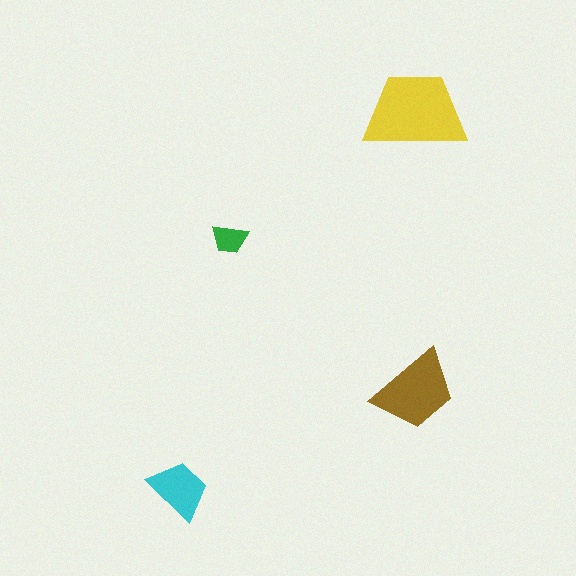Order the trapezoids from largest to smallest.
the yellow one, the brown one, the cyan one, the green one.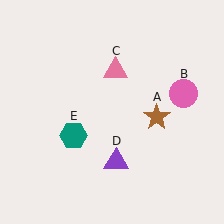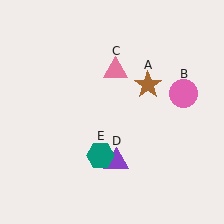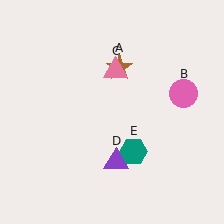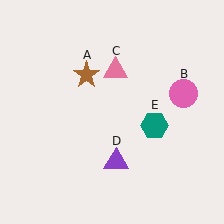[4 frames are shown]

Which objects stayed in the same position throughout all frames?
Pink circle (object B) and pink triangle (object C) and purple triangle (object D) remained stationary.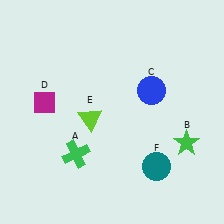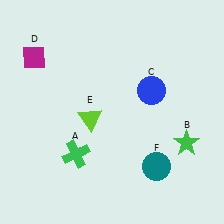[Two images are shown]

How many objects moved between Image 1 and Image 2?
1 object moved between the two images.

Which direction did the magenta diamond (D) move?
The magenta diamond (D) moved up.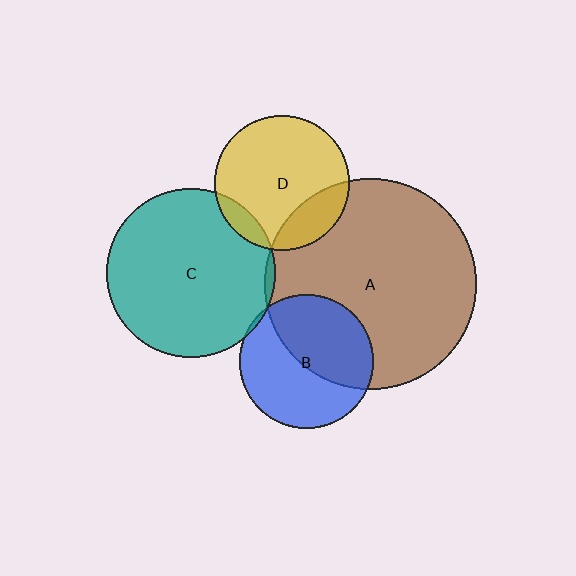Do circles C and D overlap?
Yes.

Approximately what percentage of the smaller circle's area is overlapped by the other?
Approximately 10%.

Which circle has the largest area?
Circle A (brown).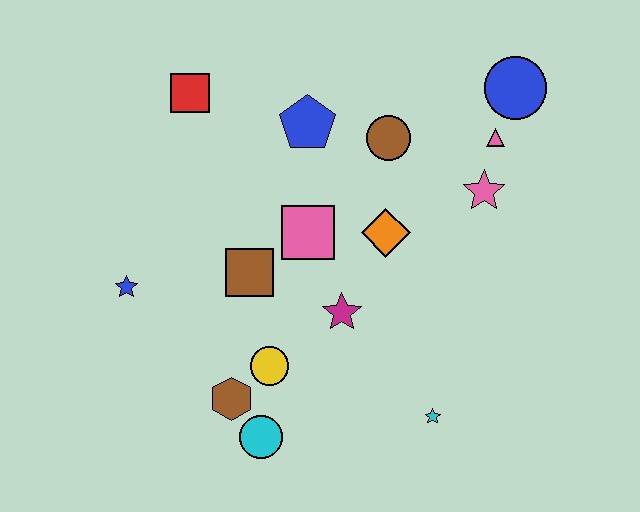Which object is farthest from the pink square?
The blue circle is farthest from the pink square.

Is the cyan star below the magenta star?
Yes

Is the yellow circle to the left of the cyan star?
Yes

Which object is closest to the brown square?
The pink square is closest to the brown square.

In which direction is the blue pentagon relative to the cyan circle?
The blue pentagon is above the cyan circle.